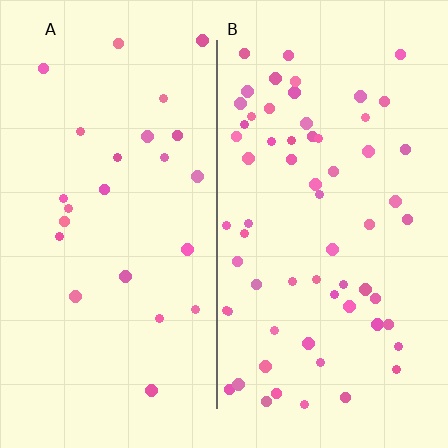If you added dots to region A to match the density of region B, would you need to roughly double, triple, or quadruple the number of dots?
Approximately triple.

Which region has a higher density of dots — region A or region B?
B (the right).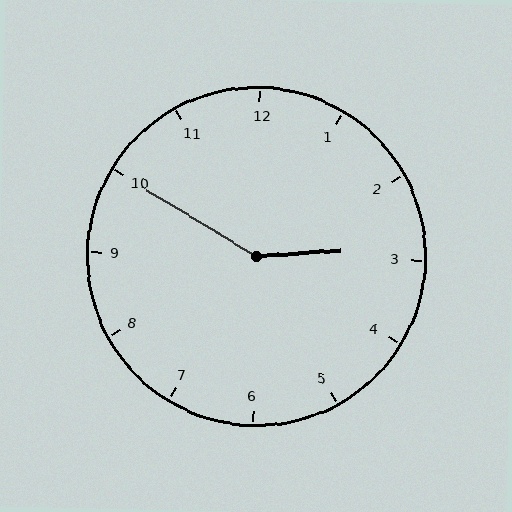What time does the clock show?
2:50.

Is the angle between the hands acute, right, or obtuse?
It is obtuse.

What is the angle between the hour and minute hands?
Approximately 145 degrees.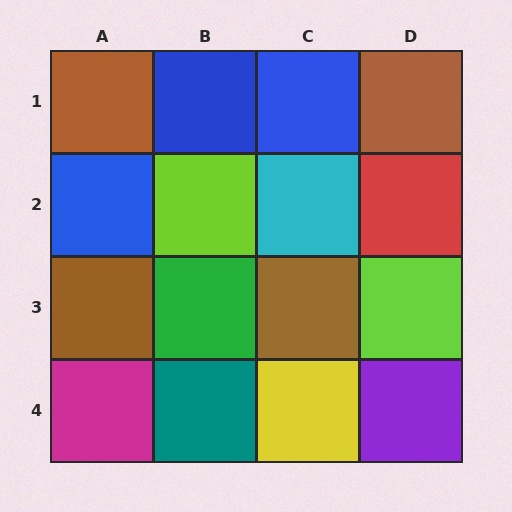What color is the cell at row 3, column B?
Green.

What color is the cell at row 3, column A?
Brown.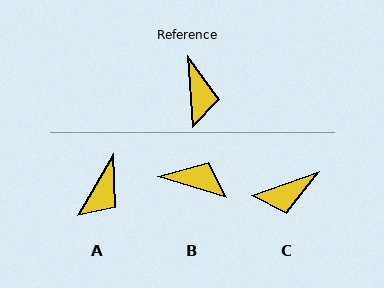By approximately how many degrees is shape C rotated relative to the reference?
Approximately 75 degrees clockwise.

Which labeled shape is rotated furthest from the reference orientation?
C, about 75 degrees away.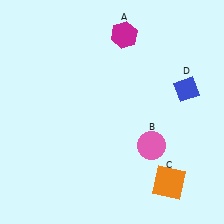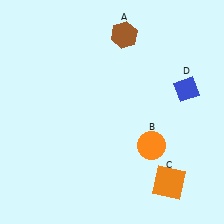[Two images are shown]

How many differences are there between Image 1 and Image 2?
There are 2 differences between the two images.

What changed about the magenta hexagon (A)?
In Image 1, A is magenta. In Image 2, it changed to brown.